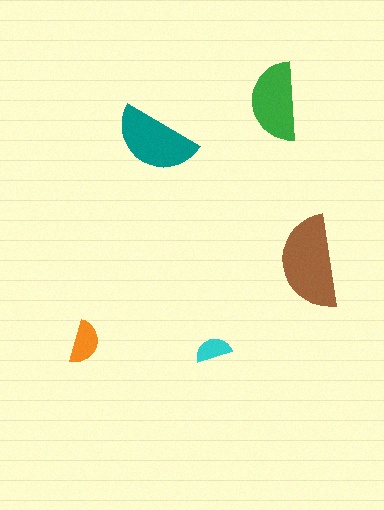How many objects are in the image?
There are 5 objects in the image.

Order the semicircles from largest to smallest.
the brown one, the teal one, the green one, the orange one, the cyan one.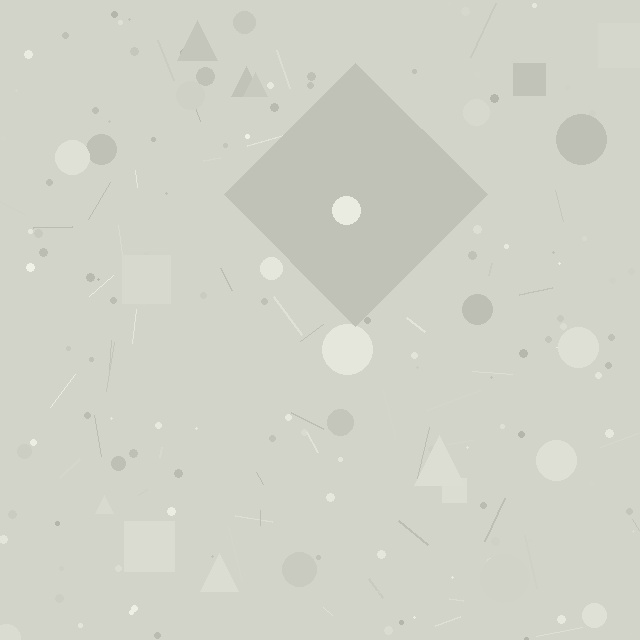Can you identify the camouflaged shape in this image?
The camouflaged shape is a diamond.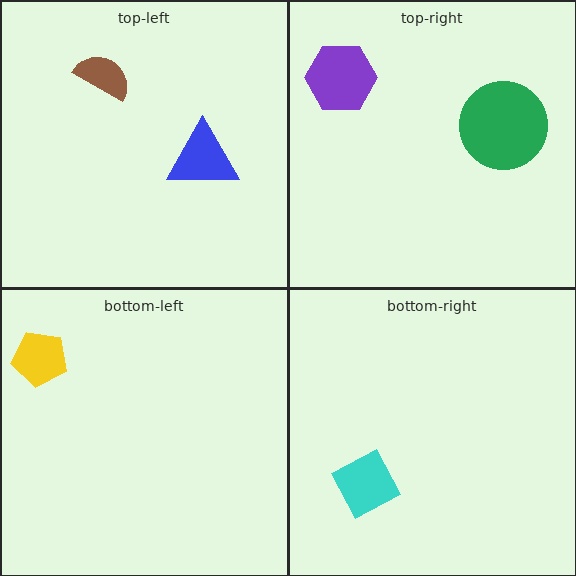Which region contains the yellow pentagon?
The bottom-left region.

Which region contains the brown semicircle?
The top-left region.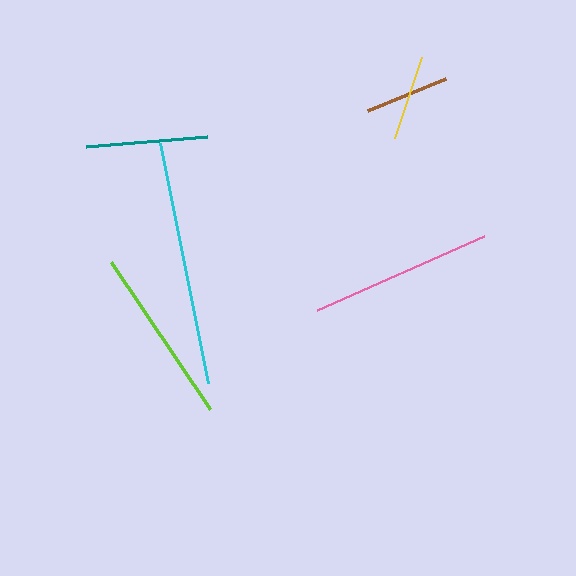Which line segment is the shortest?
The brown line is the shortest at approximately 84 pixels.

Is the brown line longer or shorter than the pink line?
The pink line is longer than the brown line.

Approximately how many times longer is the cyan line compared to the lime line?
The cyan line is approximately 1.4 times the length of the lime line.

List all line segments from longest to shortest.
From longest to shortest: cyan, pink, lime, teal, yellow, brown.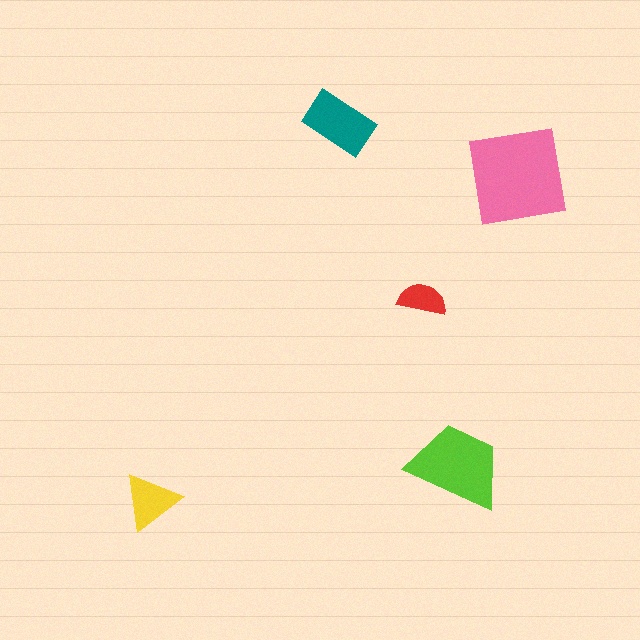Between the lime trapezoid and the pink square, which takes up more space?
The pink square.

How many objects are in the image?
There are 5 objects in the image.